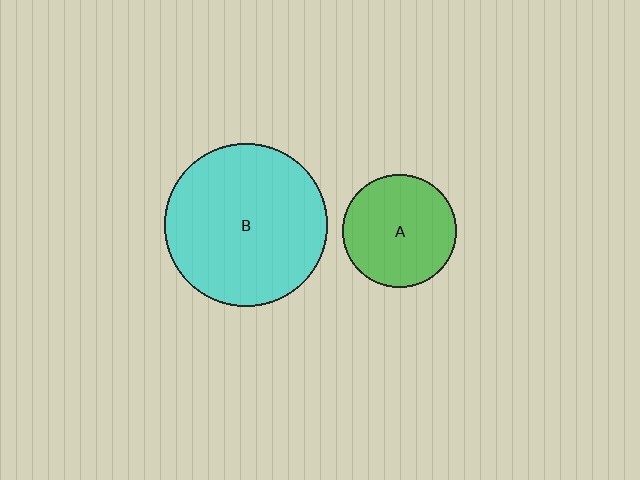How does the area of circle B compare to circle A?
Approximately 2.0 times.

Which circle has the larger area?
Circle B (cyan).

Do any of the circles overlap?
No, none of the circles overlap.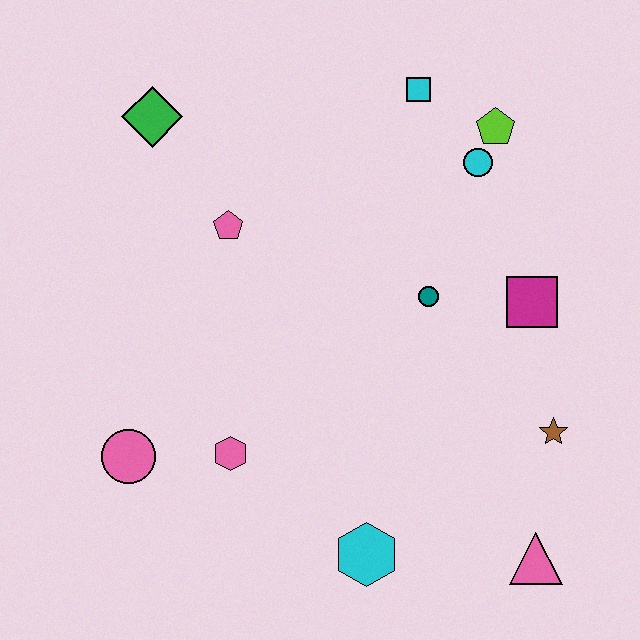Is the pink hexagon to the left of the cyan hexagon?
Yes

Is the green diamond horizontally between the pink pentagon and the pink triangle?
No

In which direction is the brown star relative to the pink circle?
The brown star is to the right of the pink circle.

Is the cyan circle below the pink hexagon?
No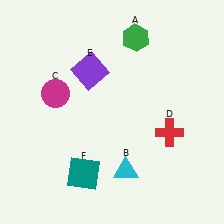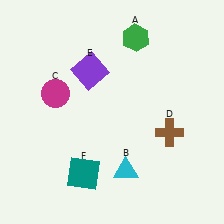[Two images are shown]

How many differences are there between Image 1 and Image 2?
There is 1 difference between the two images.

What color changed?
The cross (D) changed from red in Image 1 to brown in Image 2.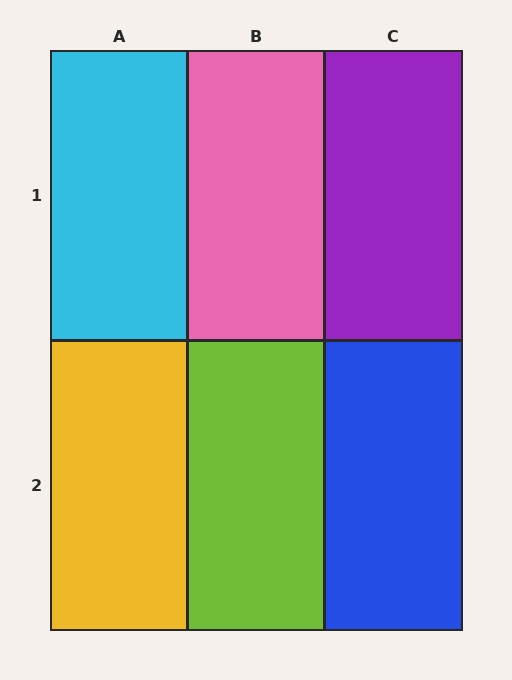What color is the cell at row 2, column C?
Blue.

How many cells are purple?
1 cell is purple.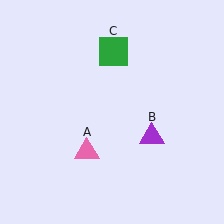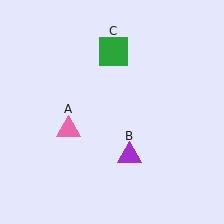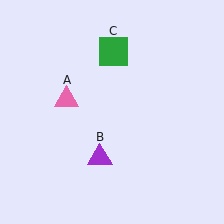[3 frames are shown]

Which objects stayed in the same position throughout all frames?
Green square (object C) remained stationary.